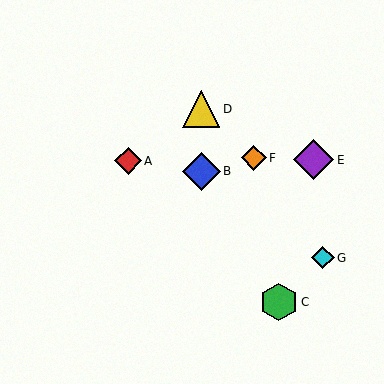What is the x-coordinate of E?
Object E is at x≈314.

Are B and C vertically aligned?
No, B is at x≈201 and C is at x≈279.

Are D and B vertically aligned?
Yes, both are at x≈201.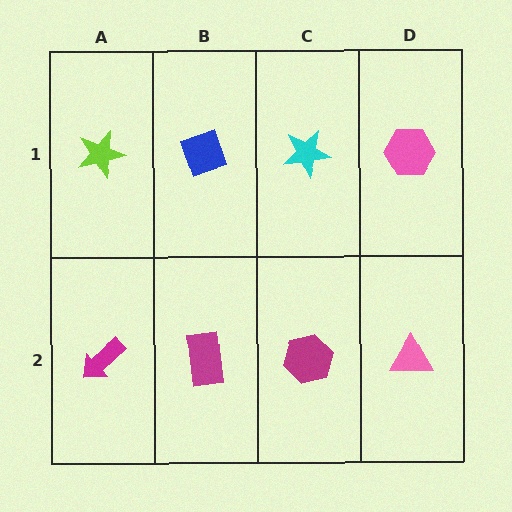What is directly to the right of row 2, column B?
A magenta hexagon.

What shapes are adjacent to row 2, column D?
A pink hexagon (row 1, column D), a magenta hexagon (row 2, column C).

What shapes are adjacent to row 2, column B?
A blue diamond (row 1, column B), a magenta arrow (row 2, column A), a magenta hexagon (row 2, column C).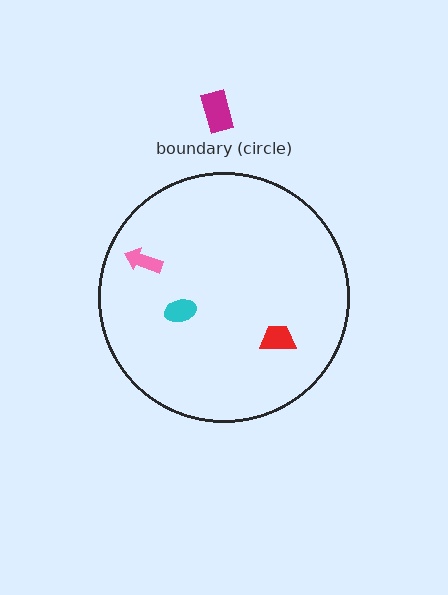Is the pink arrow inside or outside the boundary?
Inside.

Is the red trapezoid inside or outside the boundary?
Inside.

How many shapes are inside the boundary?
3 inside, 1 outside.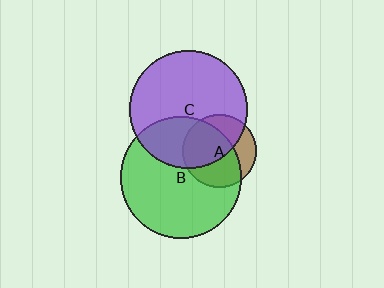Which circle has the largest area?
Circle B (green).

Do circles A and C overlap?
Yes.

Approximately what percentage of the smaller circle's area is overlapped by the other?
Approximately 55%.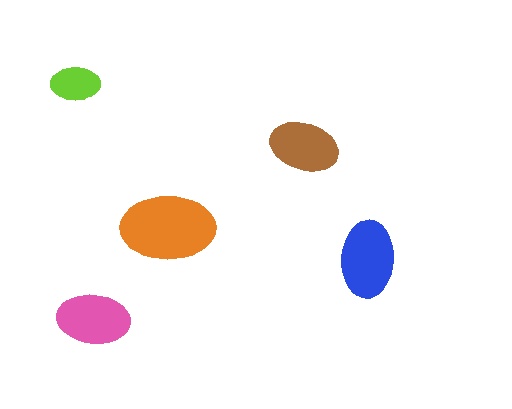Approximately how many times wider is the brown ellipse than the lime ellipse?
About 1.5 times wider.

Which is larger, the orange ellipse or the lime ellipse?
The orange one.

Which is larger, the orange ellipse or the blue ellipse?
The orange one.